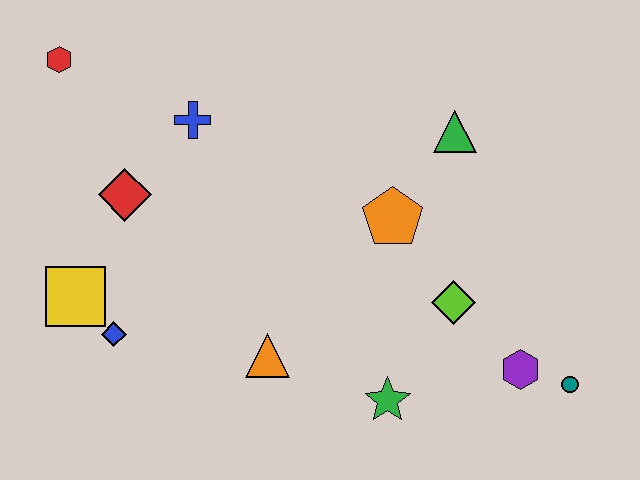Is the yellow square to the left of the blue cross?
Yes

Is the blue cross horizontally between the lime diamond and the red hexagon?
Yes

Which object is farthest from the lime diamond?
The red hexagon is farthest from the lime diamond.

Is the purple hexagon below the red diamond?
Yes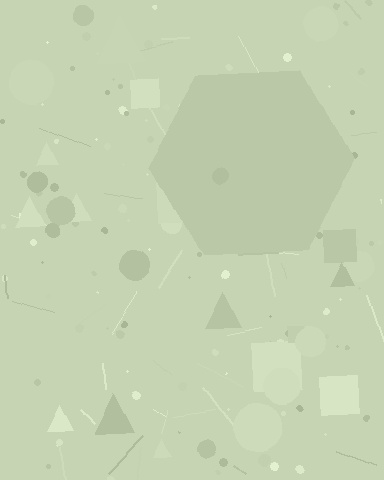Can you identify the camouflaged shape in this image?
The camouflaged shape is a hexagon.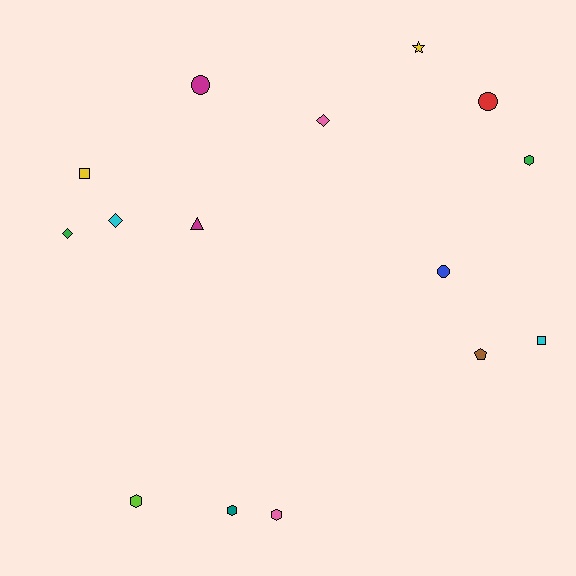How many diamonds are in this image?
There are 3 diamonds.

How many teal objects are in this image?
There is 1 teal object.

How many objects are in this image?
There are 15 objects.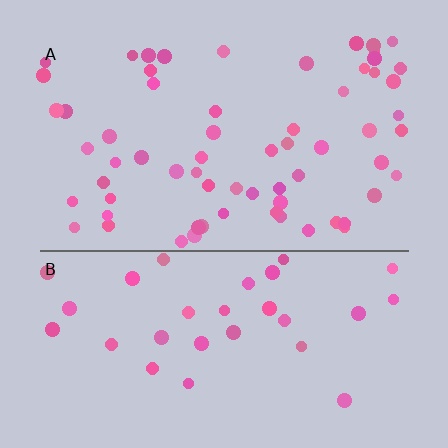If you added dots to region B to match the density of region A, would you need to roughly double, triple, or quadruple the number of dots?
Approximately double.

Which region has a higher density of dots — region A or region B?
A (the top).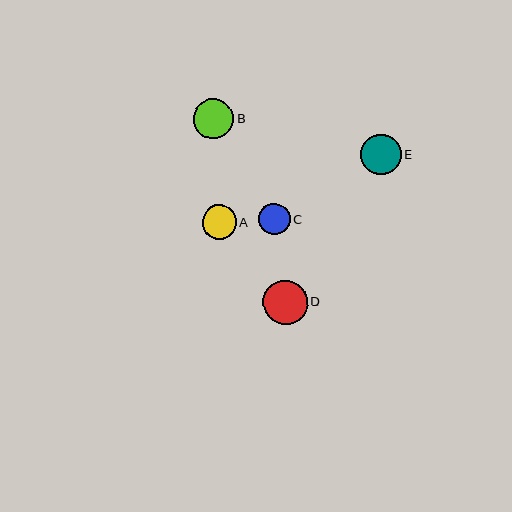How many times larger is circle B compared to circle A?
Circle B is approximately 1.2 times the size of circle A.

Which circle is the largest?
Circle D is the largest with a size of approximately 44 pixels.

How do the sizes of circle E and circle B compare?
Circle E and circle B are approximately the same size.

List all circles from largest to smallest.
From largest to smallest: D, E, B, A, C.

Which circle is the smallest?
Circle C is the smallest with a size of approximately 31 pixels.